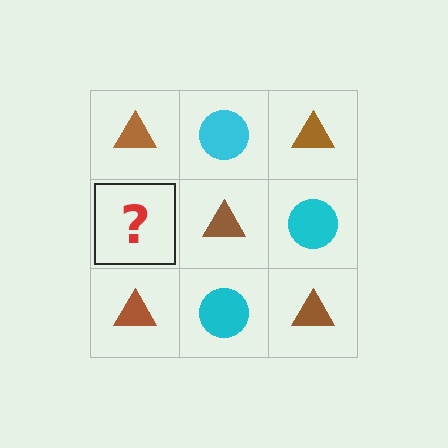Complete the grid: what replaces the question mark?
The question mark should be replaced with a cyan circle.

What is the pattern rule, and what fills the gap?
The rule is that it alternates brown triangle and cyan circle in a checkerboard pattern. The gap should be filled with a cyan circle.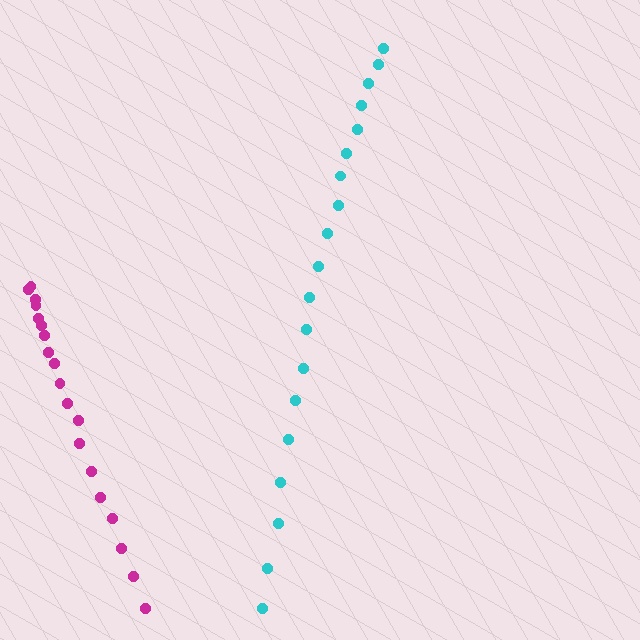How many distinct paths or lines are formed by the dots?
There are 2 distinct paths.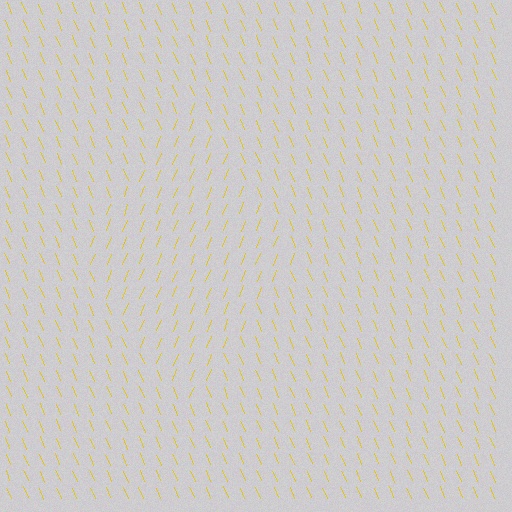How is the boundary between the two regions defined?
The boundary is defined purely by a change in line orientation (approximately 45 degrees difference). All lines are the same color and thickness.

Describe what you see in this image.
The image is filled with small yellow line segments. A diamond region in the image has lines oriented differently from the surrounding lines, creating a visible texture boundary.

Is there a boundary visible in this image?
Yes, there is a texture boundary formed by a change in line orientation.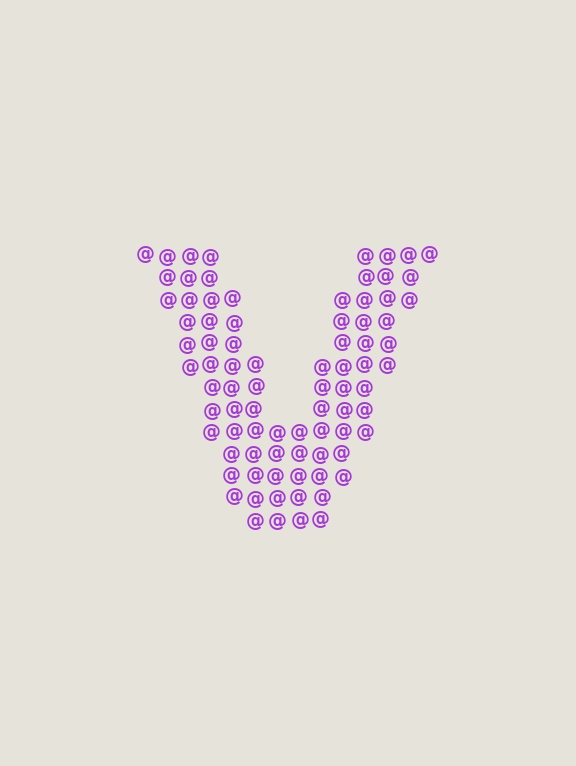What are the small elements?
The small elements are at signs.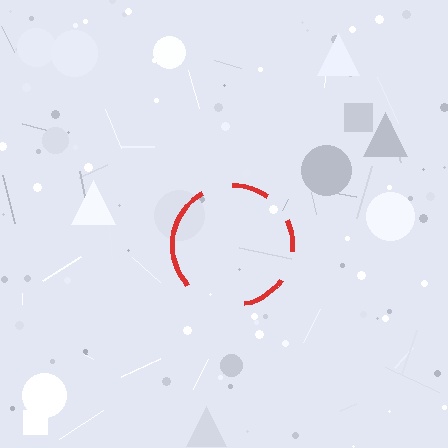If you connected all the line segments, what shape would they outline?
They would outline a circle.